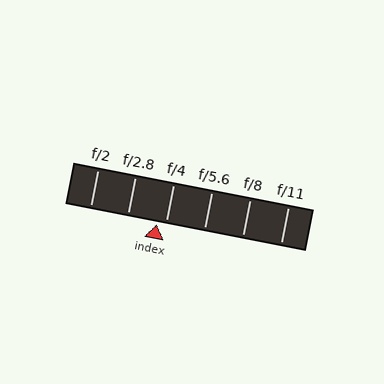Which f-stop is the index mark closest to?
The index mark is closest to f/4.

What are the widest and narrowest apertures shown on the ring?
The widest aperture shown is f/2 and the narrowest is f/11.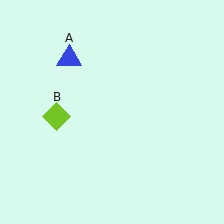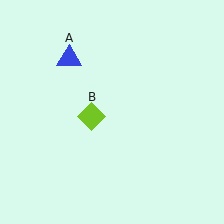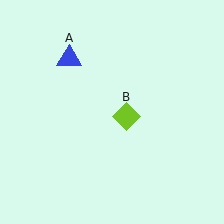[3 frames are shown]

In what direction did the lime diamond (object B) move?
The lime diamond (object B) moved right.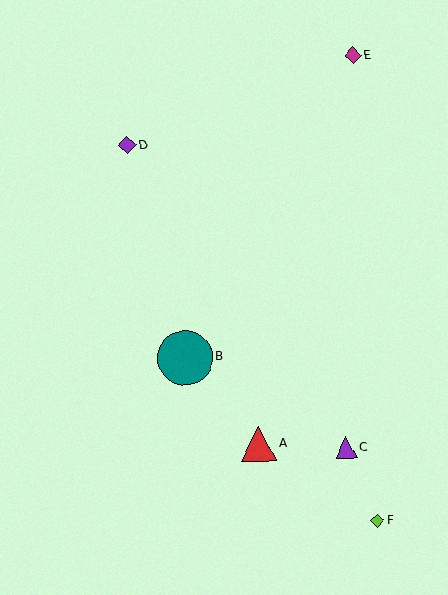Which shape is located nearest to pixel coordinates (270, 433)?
The red triangle (labeled A) at (259, 444) is nearest to that location.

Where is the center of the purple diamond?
The center of the purple diamond is at (127, 145).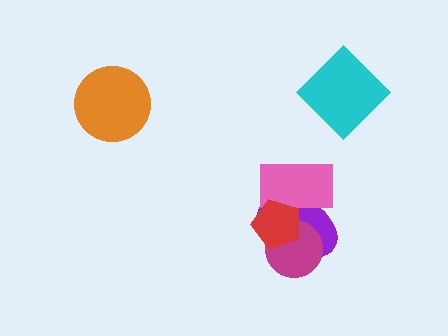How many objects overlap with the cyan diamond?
0 objects overlap with the cyan diamond.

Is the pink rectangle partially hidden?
Yes, it is partially covered by another shape.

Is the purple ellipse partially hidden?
Yes, it is partially covered by another shape.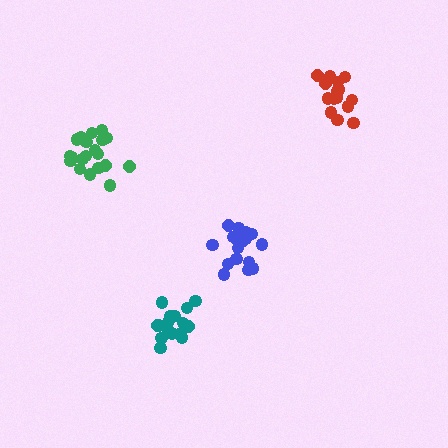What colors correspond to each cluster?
The clusters are colored: blue, teal, red, green.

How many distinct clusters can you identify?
There are 4 distinct clusters.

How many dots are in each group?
Group 1: 18 dots, Group 2: 19 dots, Group 3: 16 dots, Group 4: 20 dots (73 total).